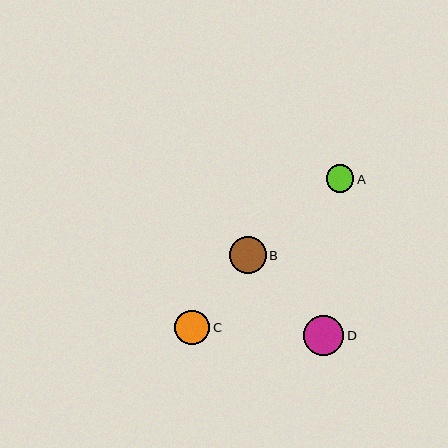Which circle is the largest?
Circle D is the largest with a size of approximately 40 pixels.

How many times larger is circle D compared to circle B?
Circle D is approximately 1.1 times the size of circle B.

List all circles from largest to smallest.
From largest to smallest: D, B, C, A.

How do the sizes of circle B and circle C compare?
Circle B and circle C are approximately the same size.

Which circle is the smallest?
Circle A is the smallest with a size of approximately 28 pixels.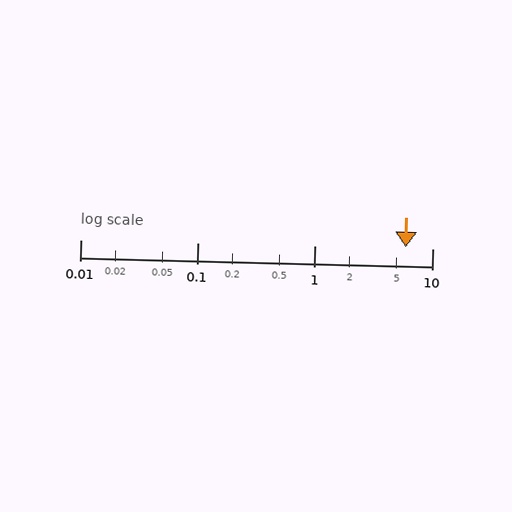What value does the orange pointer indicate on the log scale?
The pointer indicates approximately 5.9.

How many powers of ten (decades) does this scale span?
The scale spans 3 decades, from 0.01 to 10.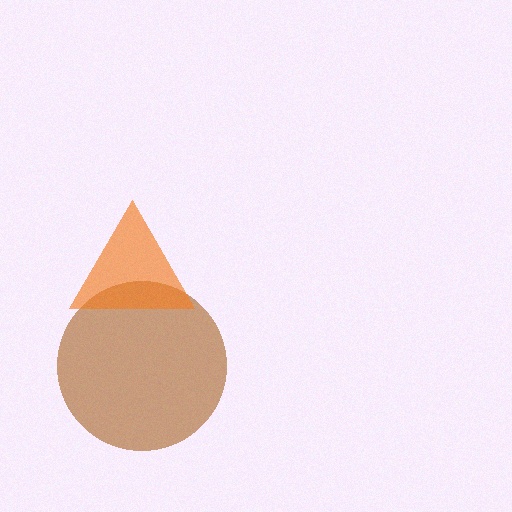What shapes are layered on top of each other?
The layered shapes are: a brown circle, an orange triangle.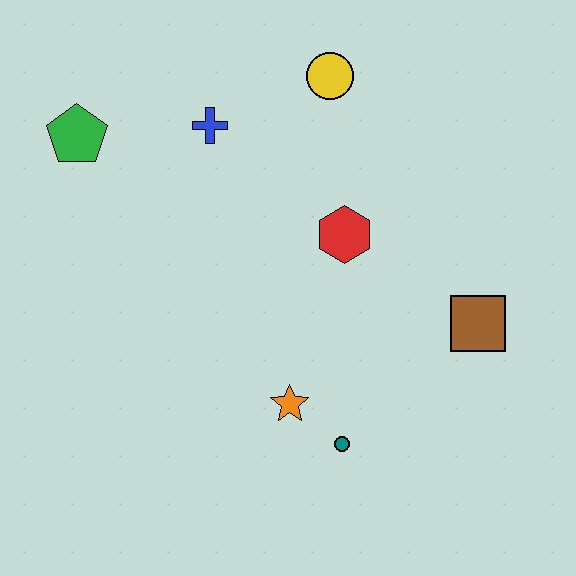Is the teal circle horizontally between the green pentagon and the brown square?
Yes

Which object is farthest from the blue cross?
The teal circle is farthest from the blue cross.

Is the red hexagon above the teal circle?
Yes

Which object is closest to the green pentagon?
The blue cross is closest to the green pentagon.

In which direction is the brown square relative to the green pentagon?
The brown square is to the right of the green pentagon.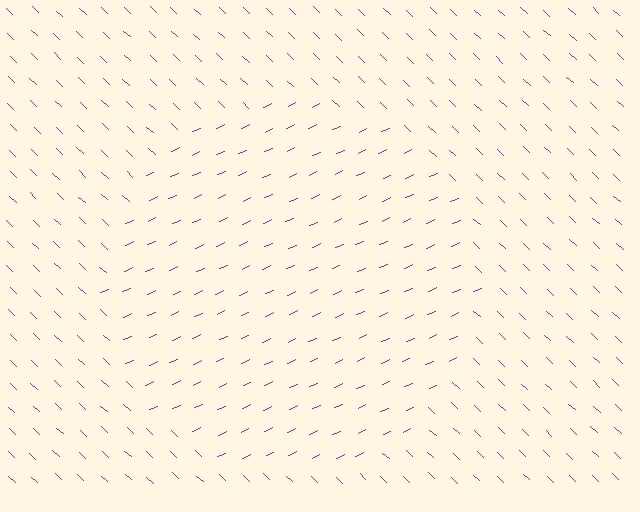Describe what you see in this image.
The image is filled with small magenta line segments. A circle region in the image has lines oriented differently from the surrounding lines, creating a visible texture boundary.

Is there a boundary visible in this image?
Yes, there is a texture boundary formed by a change in line orientation.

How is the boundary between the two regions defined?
The boundary is defined purely by a change in line orientation (approximately 68 degrees difference). All lines are the same color and thickness.